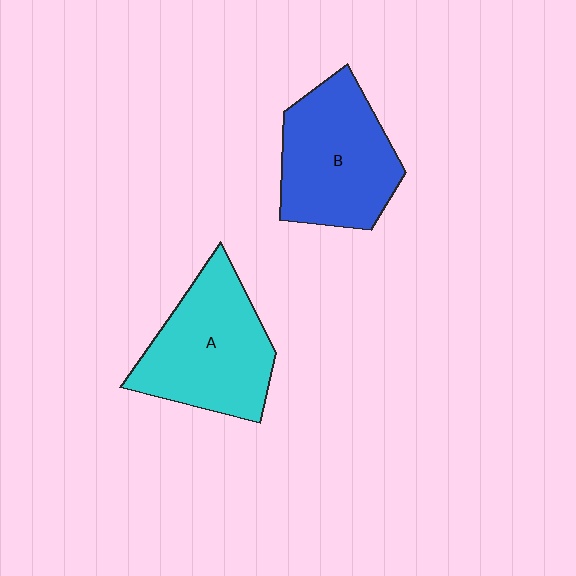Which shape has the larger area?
Shape A (cyan).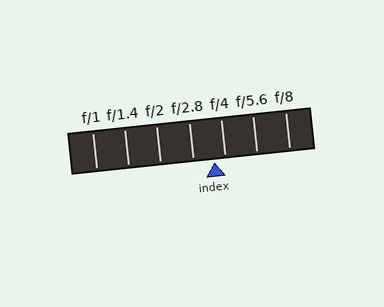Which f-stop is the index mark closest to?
The index mark is closest to f/4.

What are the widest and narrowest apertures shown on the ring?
The widest aperture shown is f/1 and the narrowest is f/8.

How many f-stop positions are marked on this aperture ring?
There are 7 f-stop positions marked.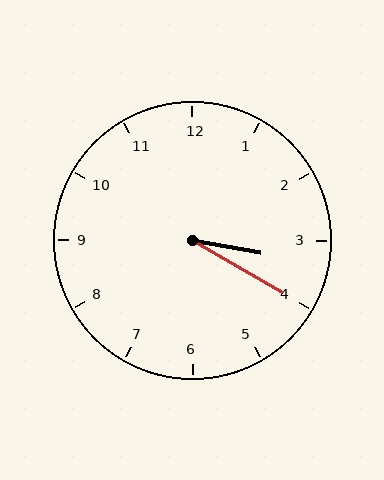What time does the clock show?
3:20.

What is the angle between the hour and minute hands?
Approximately 20 degrees.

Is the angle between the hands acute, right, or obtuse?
It is acute.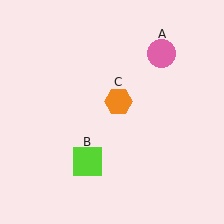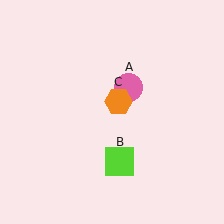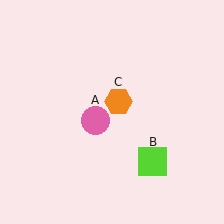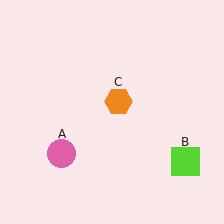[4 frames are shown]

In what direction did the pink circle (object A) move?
The pink circle (object A) moved down and to the left.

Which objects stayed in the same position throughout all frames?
Orange hexagon (object C) remained stationary.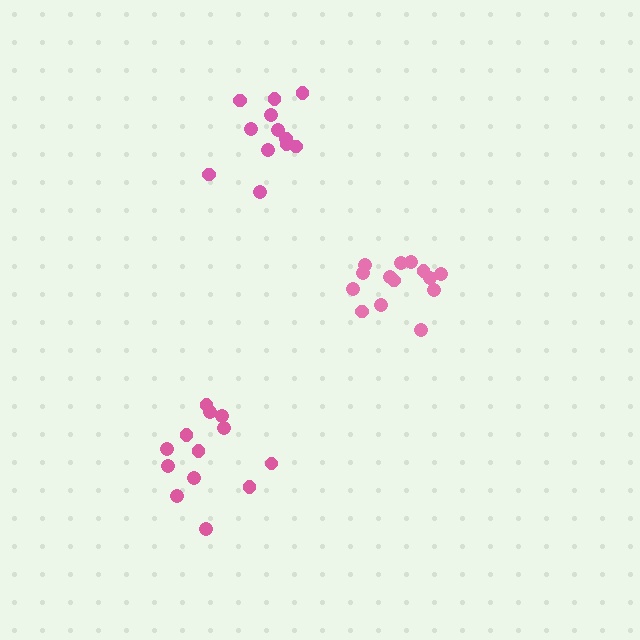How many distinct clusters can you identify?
There are 3 distinct clusters.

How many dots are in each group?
Group 1: 12 dots, Group 2: 14 dots, Group 3: 13 dots (39 total).